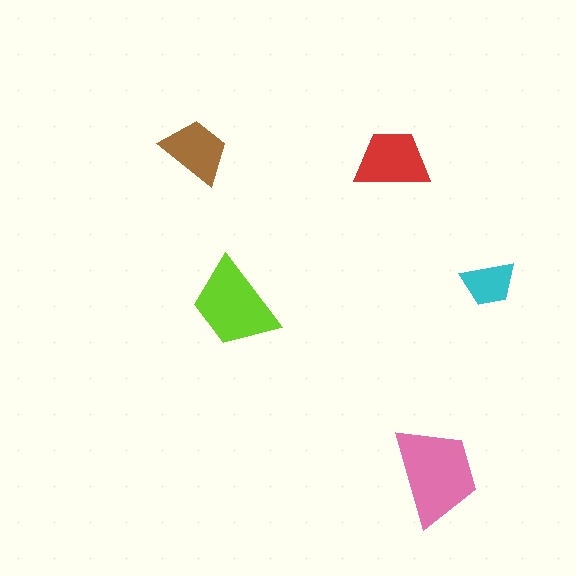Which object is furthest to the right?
The cyan trapezoid is rightmost.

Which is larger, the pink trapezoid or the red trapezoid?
The pink one.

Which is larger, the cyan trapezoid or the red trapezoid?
The red one.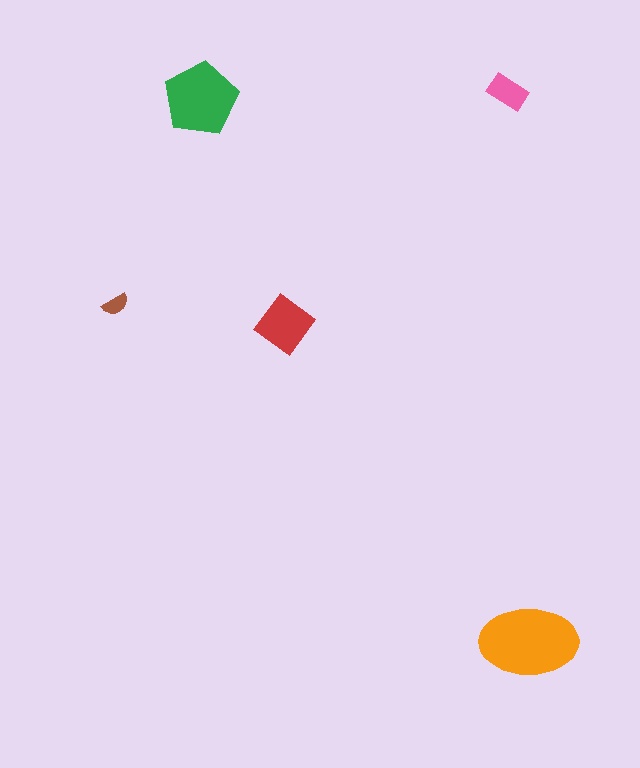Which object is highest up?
The pink rectangle is topmost.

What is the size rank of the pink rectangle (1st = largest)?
4th.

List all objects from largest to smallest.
The orange ellipse, the green pentagon, the red diamond, the pink rectangle, the brown semicircle.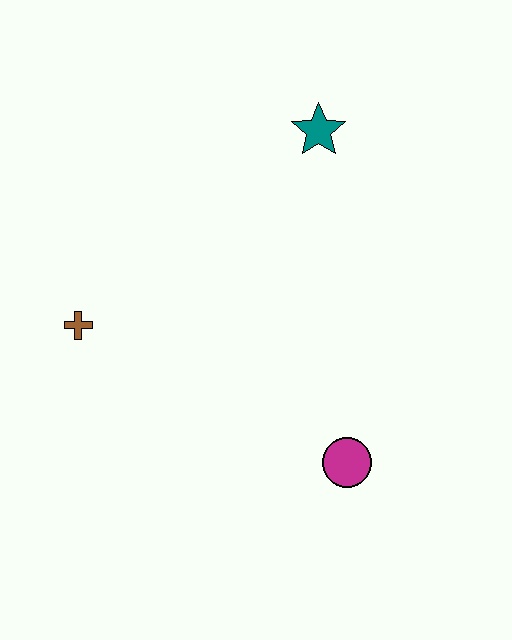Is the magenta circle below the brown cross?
Yes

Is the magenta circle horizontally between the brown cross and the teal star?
No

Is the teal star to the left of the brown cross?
No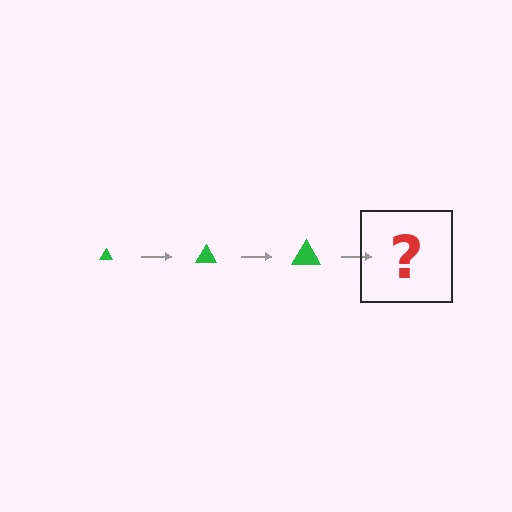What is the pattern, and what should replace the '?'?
The pattern is that the triangle gets progressively larger each step. The '?' should be a green triangle, larger than the previous one.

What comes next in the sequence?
The next element should be a green triangle, larger than the previous one.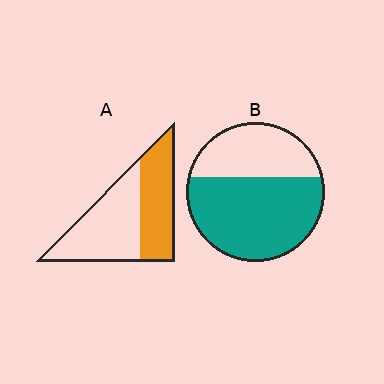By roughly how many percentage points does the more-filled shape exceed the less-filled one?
By roughly 20 percentage points (B over A).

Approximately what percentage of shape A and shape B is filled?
A is approximately 45% and B is approximately 65%.